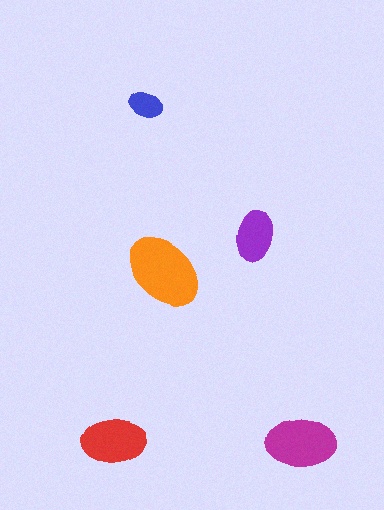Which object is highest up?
The blue ellipse is topmost.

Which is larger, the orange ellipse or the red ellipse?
The orange one.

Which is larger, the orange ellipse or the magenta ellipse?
The orange one.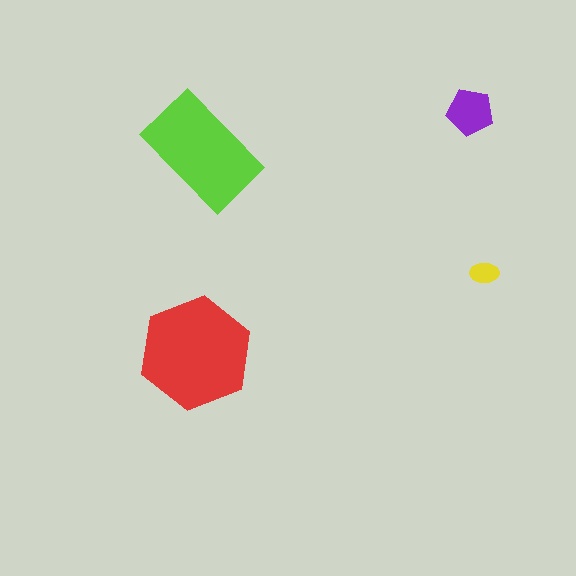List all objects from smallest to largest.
The yellow ellipse, the purple pentagon, the lime rectangle, the red hexagon.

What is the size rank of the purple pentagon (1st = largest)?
3rd.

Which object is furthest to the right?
The yellow ellipse is rightmost.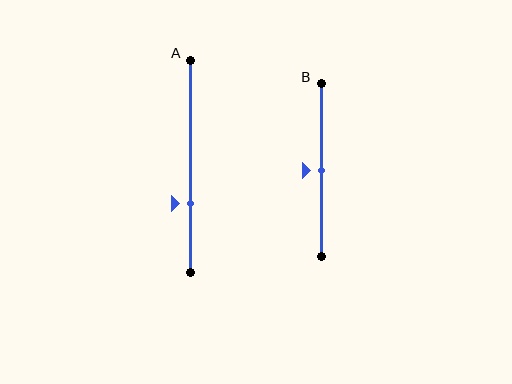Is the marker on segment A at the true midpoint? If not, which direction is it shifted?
No, the marker on segment A is shifted downward by about 17% of the segment length.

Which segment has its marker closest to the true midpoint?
Segment B has its marker closest to the true midpoint.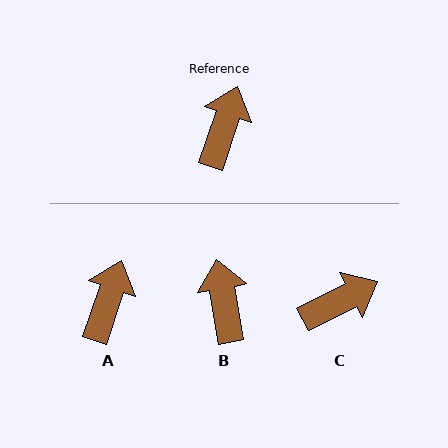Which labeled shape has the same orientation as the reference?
A.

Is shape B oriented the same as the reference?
No, it is off by about 28 degrees.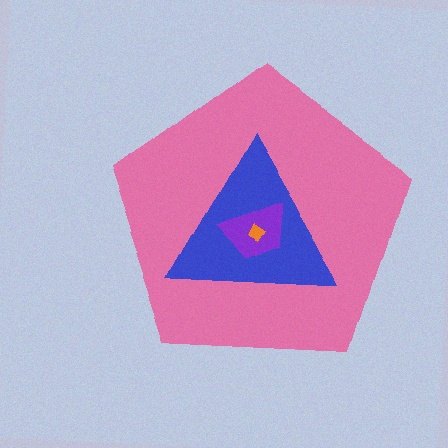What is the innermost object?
The orange diamond.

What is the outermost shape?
The pink pentagon.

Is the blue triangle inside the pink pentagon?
Yes.